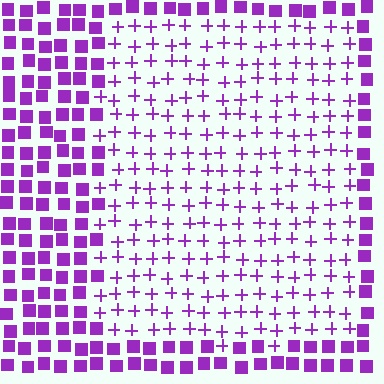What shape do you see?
I see a rectangle.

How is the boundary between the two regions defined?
The boundary is defined by a change in element shape: plus signs inside vs. squares outside. All elements share the same color and spacing.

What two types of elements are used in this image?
The image uses plus signs inside the rectangle region and squares outside it.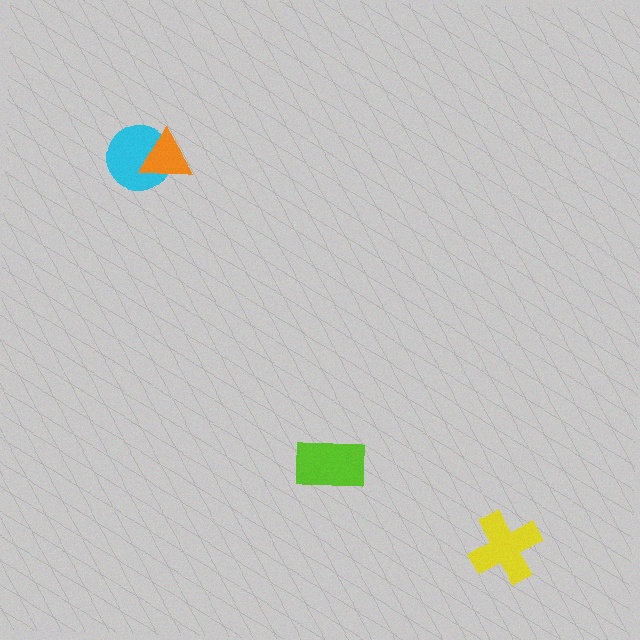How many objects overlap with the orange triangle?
1 object overlaps with the orange triangle.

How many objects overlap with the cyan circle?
1 object overlaps with the cyan circle.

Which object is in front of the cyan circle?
The orange triangle is in front of the cyan circle.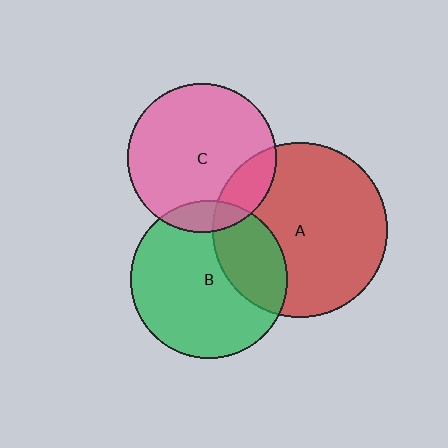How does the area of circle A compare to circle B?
Approximately 1.2 times.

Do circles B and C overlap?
Yes.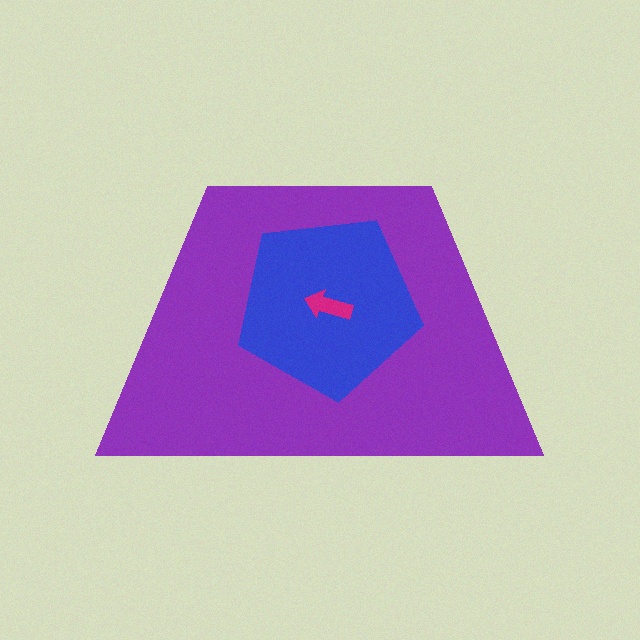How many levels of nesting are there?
3.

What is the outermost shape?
The purple trapezoid.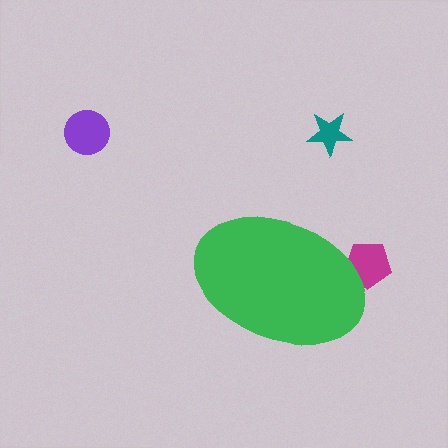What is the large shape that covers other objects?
A green ellipse.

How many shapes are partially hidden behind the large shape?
1 shape is partially hidden.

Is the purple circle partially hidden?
No, the purple circle is fully visible.